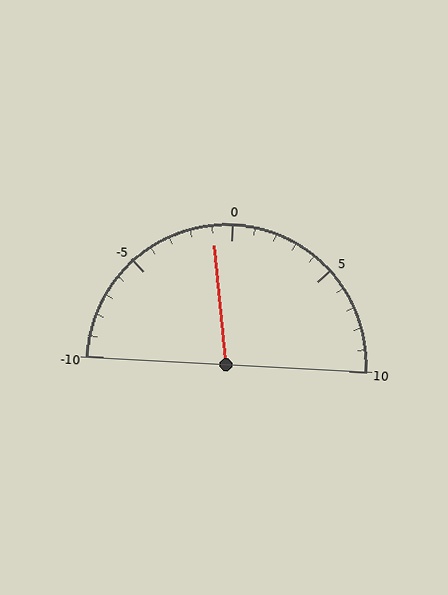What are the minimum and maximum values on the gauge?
The gauge ranges from -10 to 10.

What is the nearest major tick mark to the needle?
The nearest major tick mark is 0.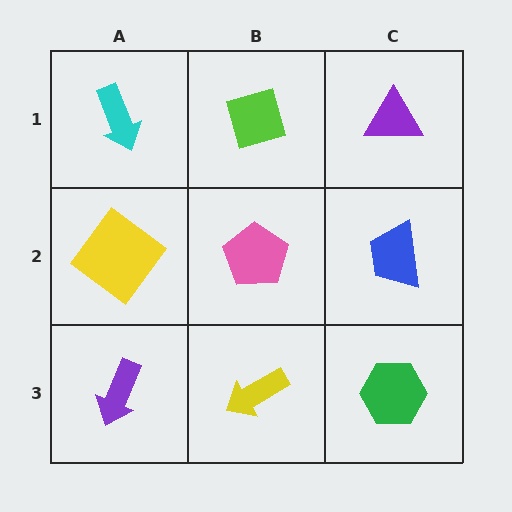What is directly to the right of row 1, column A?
A lime diamond.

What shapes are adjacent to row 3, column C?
A blue trapezoid (row 2, column C), a yellow arrow (row 3, column B).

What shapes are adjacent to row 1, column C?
A blue trapezoid (row 2, column C), a lime diamond (row 1, column B).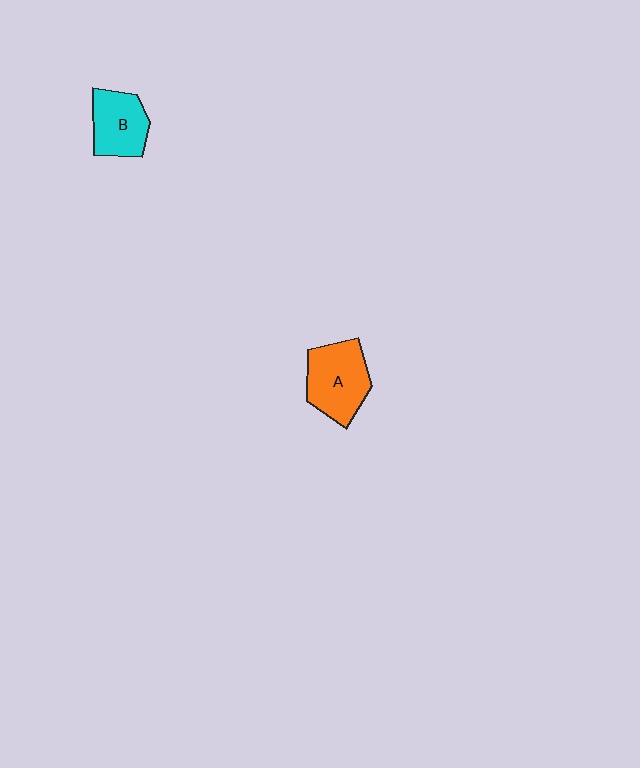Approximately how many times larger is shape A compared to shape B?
Approximately 1.3 times.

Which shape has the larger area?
Shape A (orange).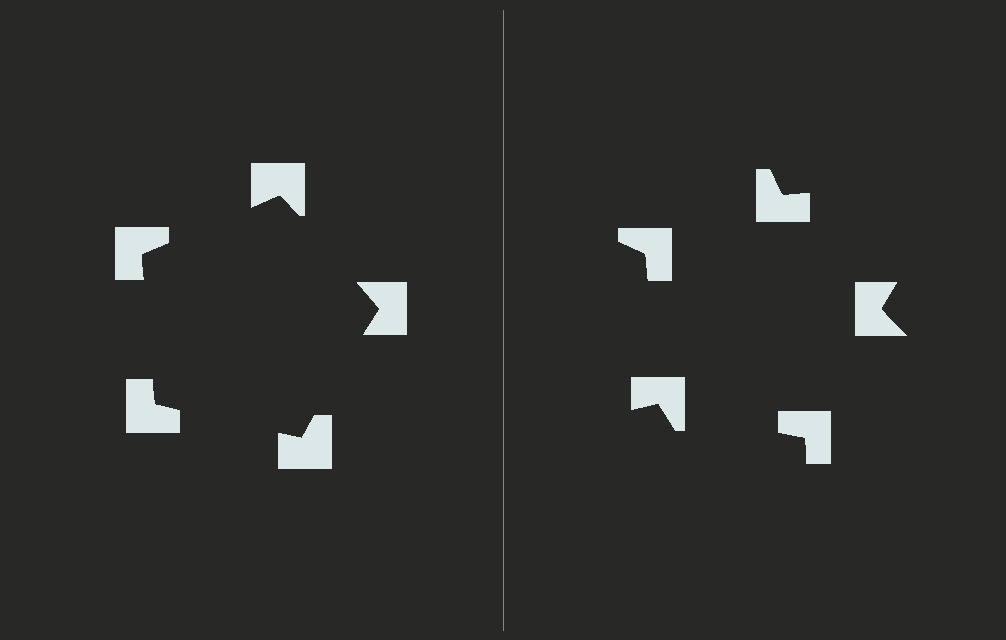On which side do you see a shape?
An illusory pentagon appears on the left side. On the right side the wedge cuts are rotated, so no coherent shape forms.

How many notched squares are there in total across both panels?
10 — 5 on each side.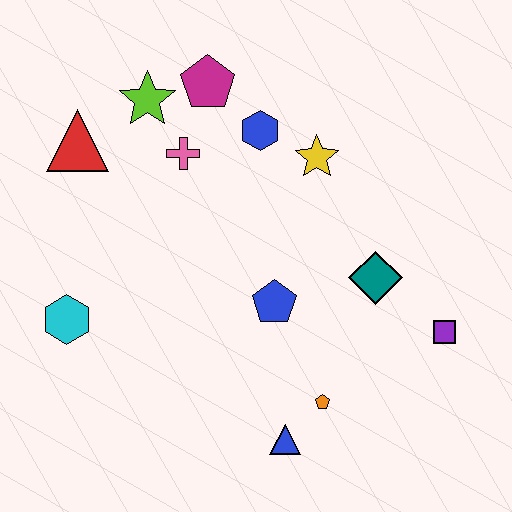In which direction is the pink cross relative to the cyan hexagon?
The pink cross is above the cyan hexagon.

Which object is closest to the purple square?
The teal diamond is closest to the purple square.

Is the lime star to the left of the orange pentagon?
Yes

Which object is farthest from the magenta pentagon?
The blue triangle is farthest from the magenta pentagon.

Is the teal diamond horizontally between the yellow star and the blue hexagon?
No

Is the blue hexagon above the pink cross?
Yes